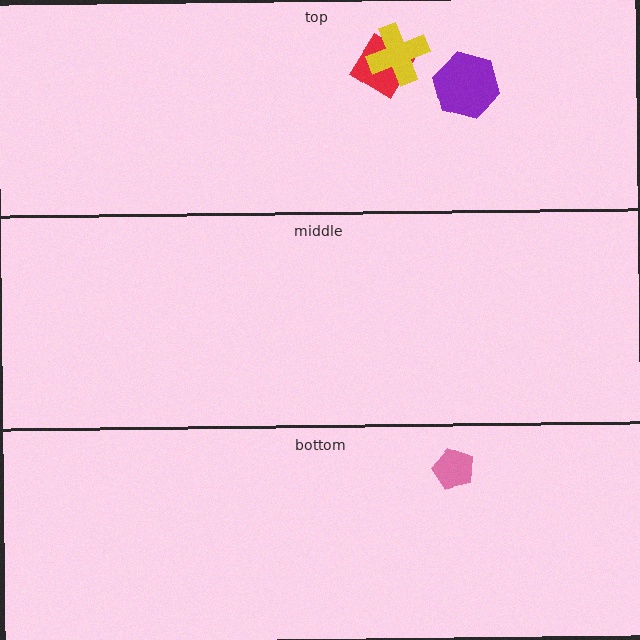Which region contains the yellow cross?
The top region.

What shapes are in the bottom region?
The pink pentagon.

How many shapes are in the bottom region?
1.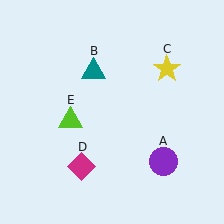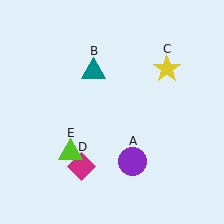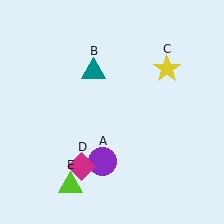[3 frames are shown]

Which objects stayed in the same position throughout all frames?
Teal triangle (object B) and yellow star (object C) and magenta diamond (object D) remained stationary.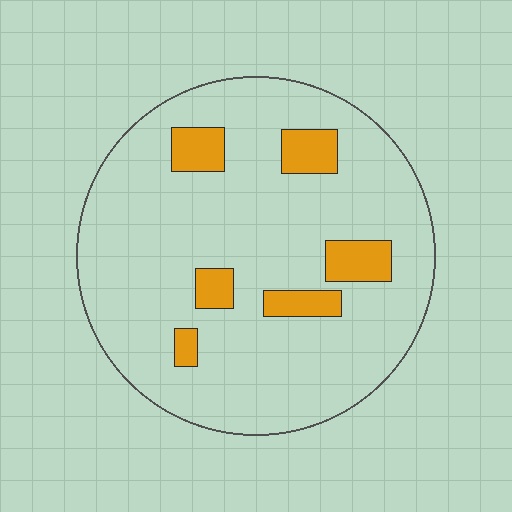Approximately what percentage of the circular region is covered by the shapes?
Approximately 10%.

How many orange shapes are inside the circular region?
6.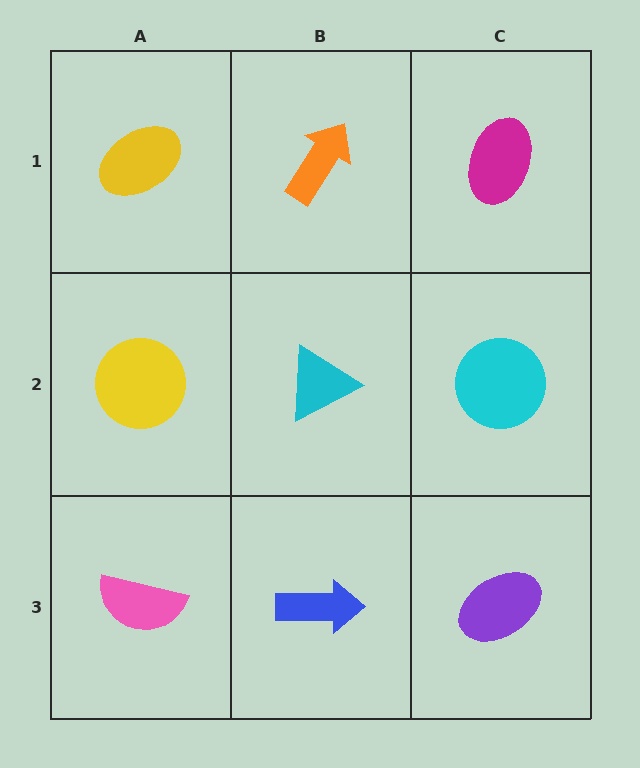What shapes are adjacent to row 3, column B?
A cyan triangle (row 2, column B), a pink semicircle (row 3, column A), a purple ellipse (row 3, column C).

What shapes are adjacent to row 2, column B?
An orange arrow (row 1, column B), a blue arrow (row 3, column B), a yellow circle (row 2, column A), a cyan circle (row 2, column C).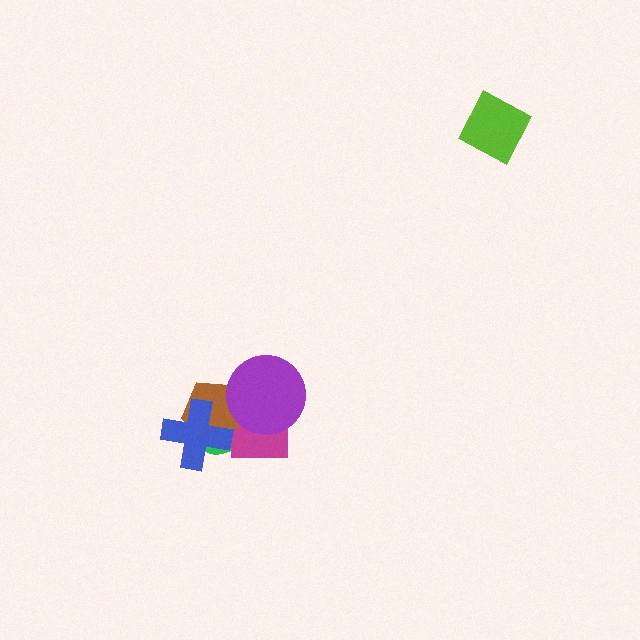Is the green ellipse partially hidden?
Yes, it is partially covered by another shape.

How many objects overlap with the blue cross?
2 objects overlap with the blue cross.